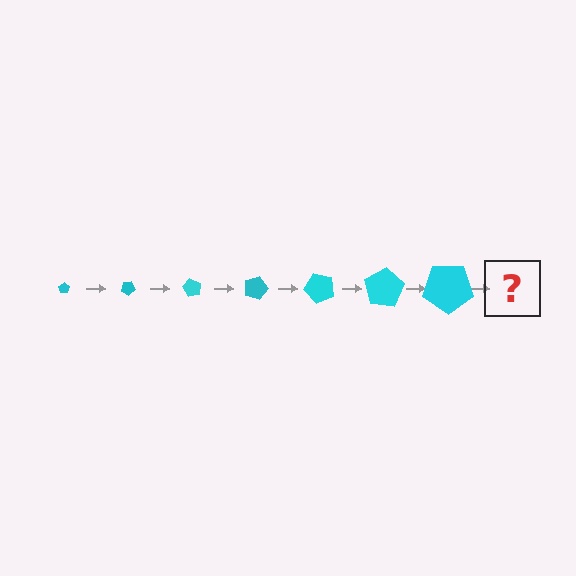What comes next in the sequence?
The next element should be a pentagon, larger than the previous one and rotated 210 degrees from the start.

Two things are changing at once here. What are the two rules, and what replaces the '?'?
The two rules are that the pentagon grows larger each step and it rotates 30 degrees each step. The '?' should be a pentagon, larger than the previous one and rotated 210 degrees from the start.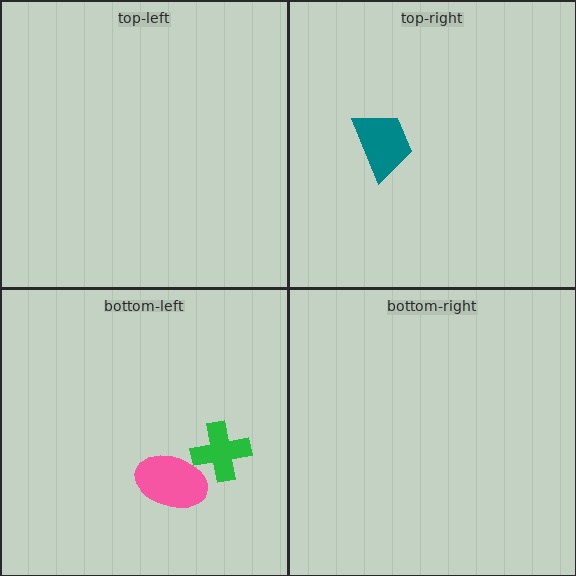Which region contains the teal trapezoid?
The top-right region.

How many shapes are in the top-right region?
1.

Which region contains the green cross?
The bottom-left region.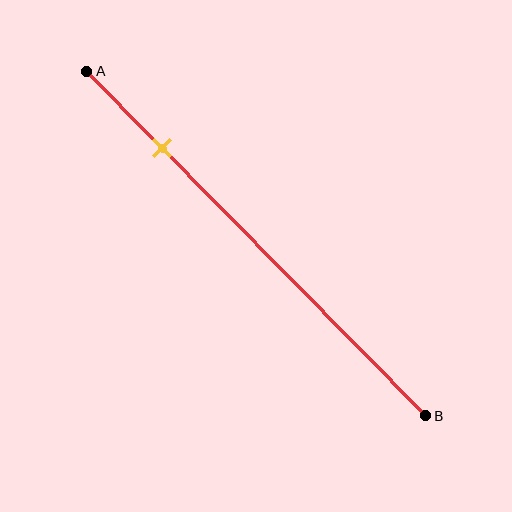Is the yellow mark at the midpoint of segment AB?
No, the mark is at about 20% from A, not at the 50% midpoint.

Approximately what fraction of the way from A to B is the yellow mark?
The yellow mark is approximately 20% of the way from A to B.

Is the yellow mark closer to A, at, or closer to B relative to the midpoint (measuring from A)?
The yellow mark is closer to point A than the midpoint of segment AB.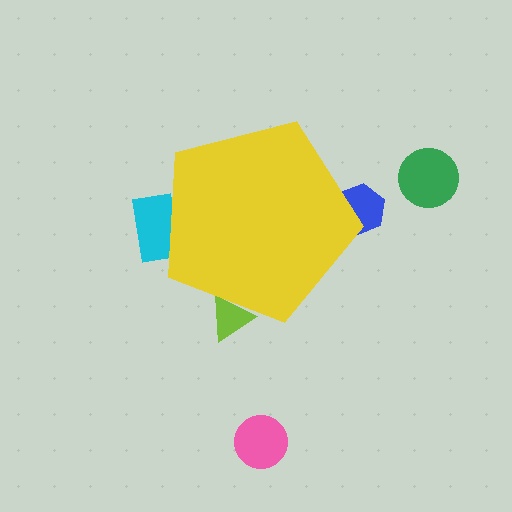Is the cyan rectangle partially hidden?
Yes, the cyan rectangle is partially hidden behind the yellow pentagon.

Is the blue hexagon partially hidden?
Yes, the blue hexagon is partially hidden behind the yellow pentagon.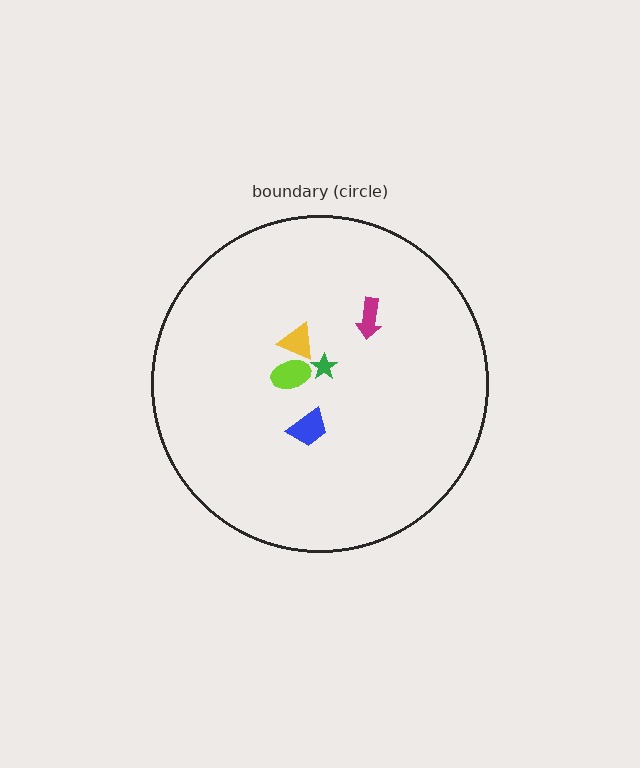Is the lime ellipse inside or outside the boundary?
Inside.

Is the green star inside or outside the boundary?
Inside.